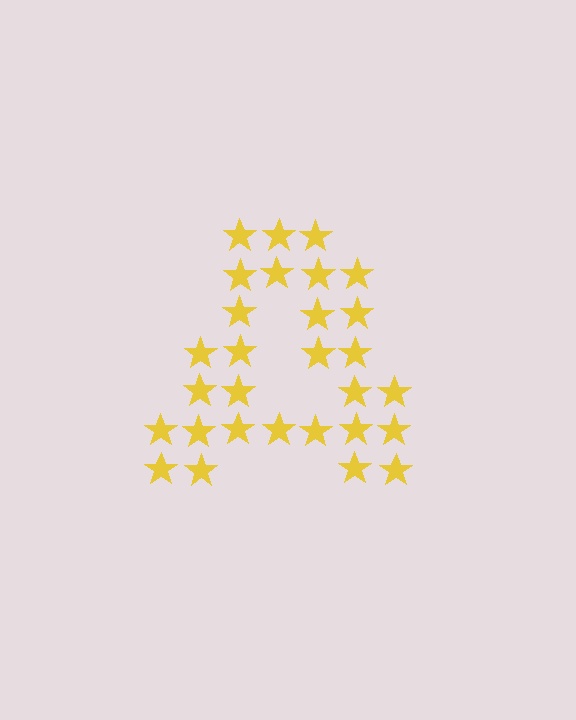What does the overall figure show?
The overall figure shows the letter A.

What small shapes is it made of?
It is made of small stars.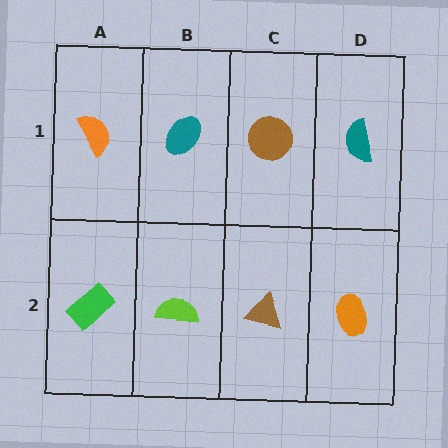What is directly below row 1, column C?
A brown triangle.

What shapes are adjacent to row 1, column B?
A lime semicircle (row 2, column B), an orange semicircle (row 1, column A), a brown circle (row 1, column C).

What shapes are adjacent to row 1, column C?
A brown triangle (row 2, column C), a teal ellipse (row 1, column B), a teal semicircle (row 1, column D).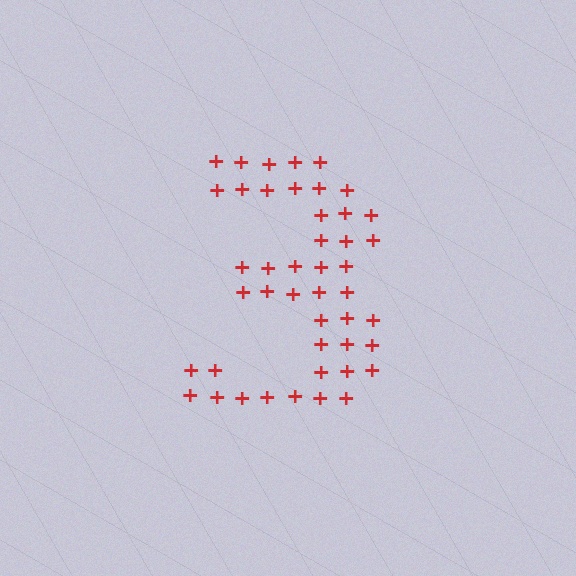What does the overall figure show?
The overall figure shows the digit 3.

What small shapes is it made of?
It is made of small plus signs.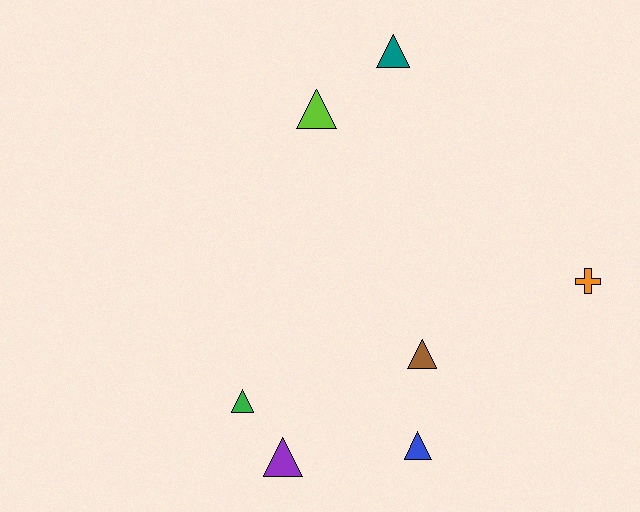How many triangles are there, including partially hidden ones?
There are 6 triangles.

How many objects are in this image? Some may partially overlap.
There are 7 objects.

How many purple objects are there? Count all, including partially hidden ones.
There is 1 purple object.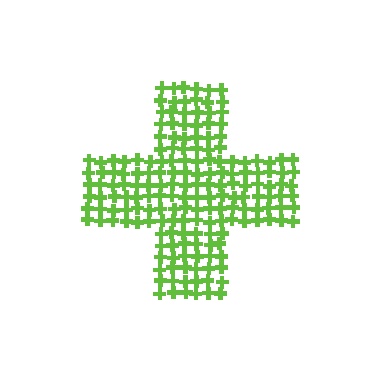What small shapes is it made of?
It is made of small crosses.